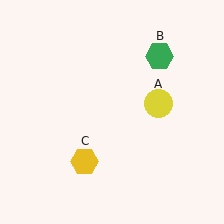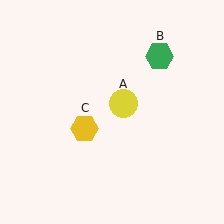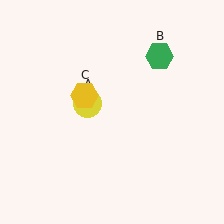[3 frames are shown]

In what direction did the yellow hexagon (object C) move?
The yellow hexagon (object C) moved up.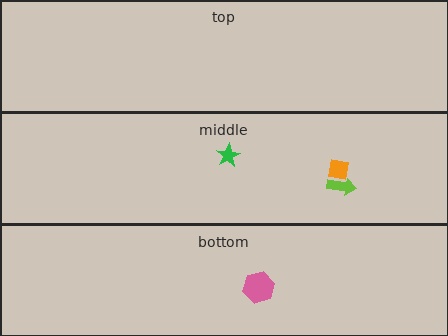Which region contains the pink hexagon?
The bottom region.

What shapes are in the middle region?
The green star, the orange square, the lime arrow.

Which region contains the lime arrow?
The middle region.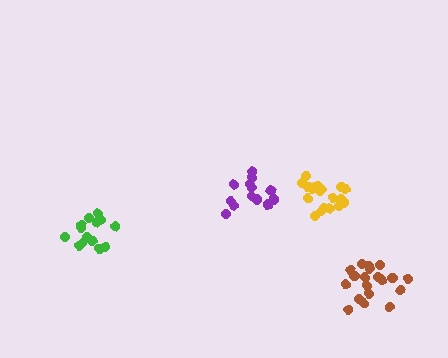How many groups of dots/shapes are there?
There are 4 groups.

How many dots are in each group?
Group 1: 20 dots, Group 2: 14 dots, Group 3: 20 dots, Group 4: 14 dots (68 total).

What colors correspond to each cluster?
The clusters are colored: yellow, green, brown, purple.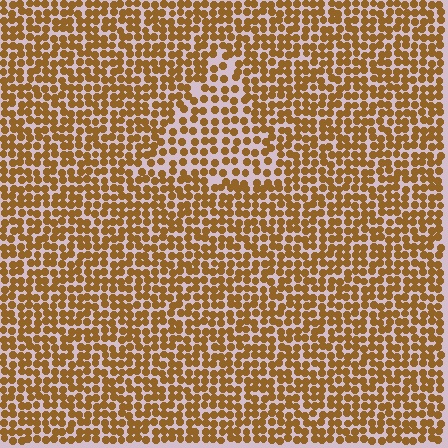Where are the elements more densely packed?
The elements are more densely packed outside the triangle boundary.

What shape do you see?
I see a triangle.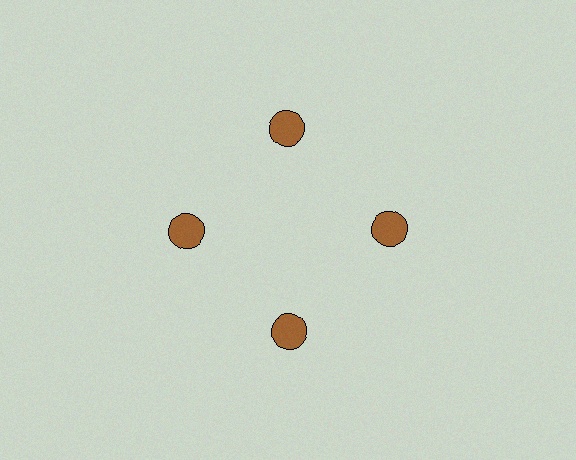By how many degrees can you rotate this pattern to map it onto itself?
The pattern maps onto itself every 90 degrees of rotation.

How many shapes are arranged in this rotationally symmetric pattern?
There are 4 shapes, arranged in 4 groups of 1.